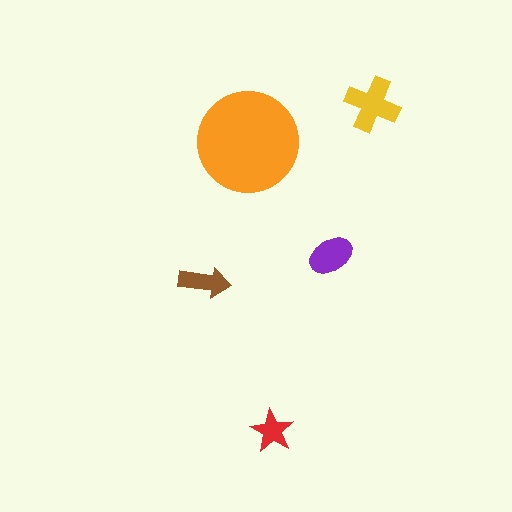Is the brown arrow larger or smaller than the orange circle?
Smaller.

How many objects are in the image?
There are 5 objects in the image.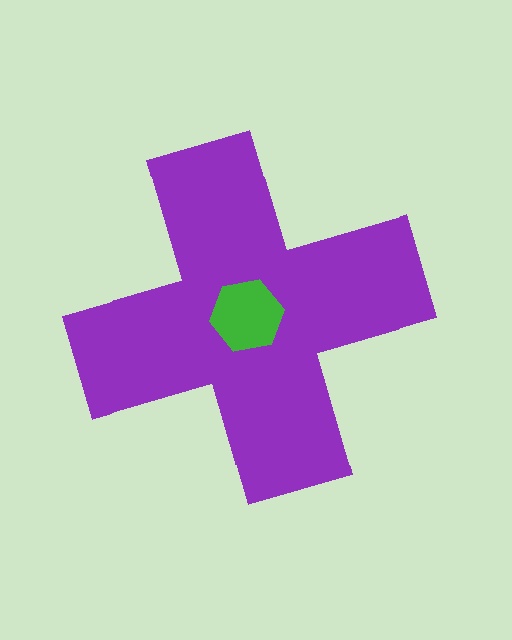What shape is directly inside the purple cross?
The green hexagon.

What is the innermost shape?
The green hexagon.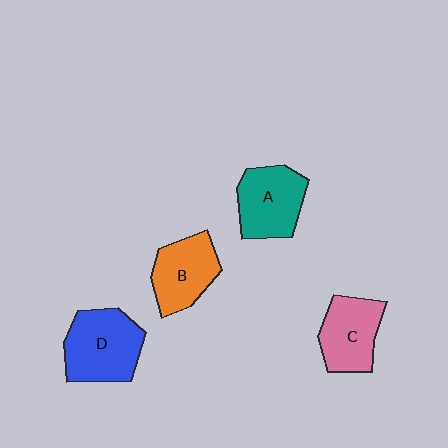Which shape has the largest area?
Shape D (blue).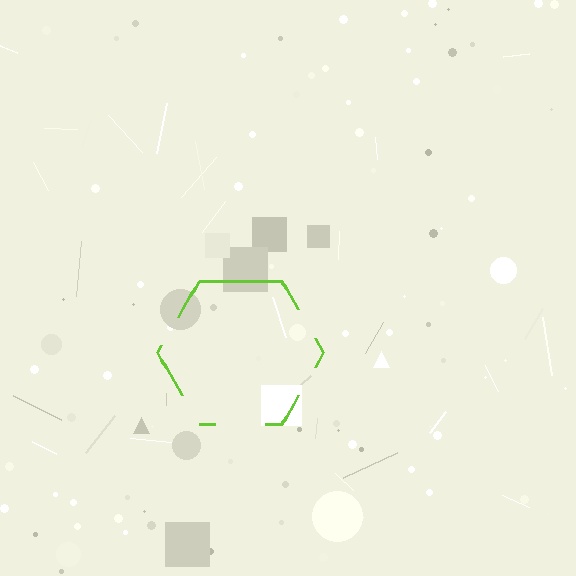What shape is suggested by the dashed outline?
The dashed outline suggests a hexagon.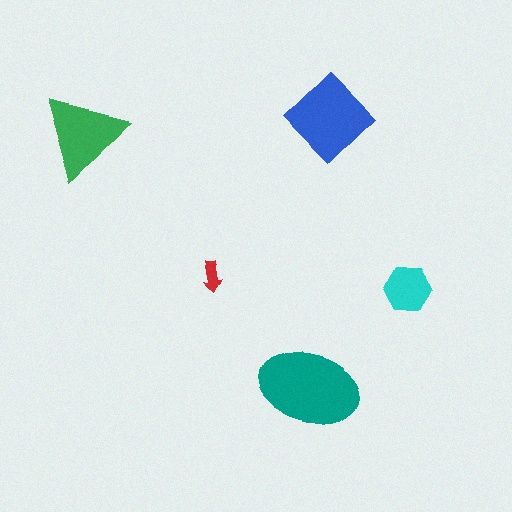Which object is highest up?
The blue diamond is topmost.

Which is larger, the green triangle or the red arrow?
The green triangle.